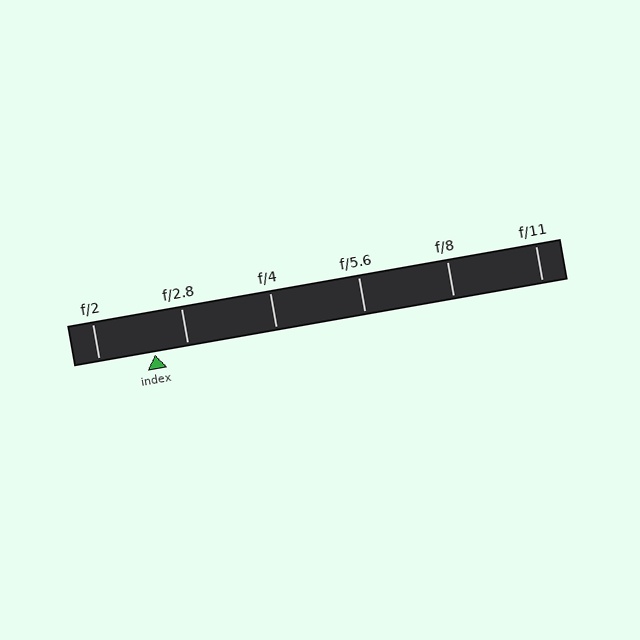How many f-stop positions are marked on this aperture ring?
There are 6 f-stop positions marked.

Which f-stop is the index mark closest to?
The index mark is closest to f/2.8.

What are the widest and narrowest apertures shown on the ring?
The widest aperture shown is f/2 and the narrowest is f/11.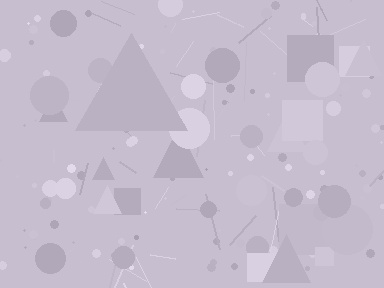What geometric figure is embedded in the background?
A triangle is embedded in the background.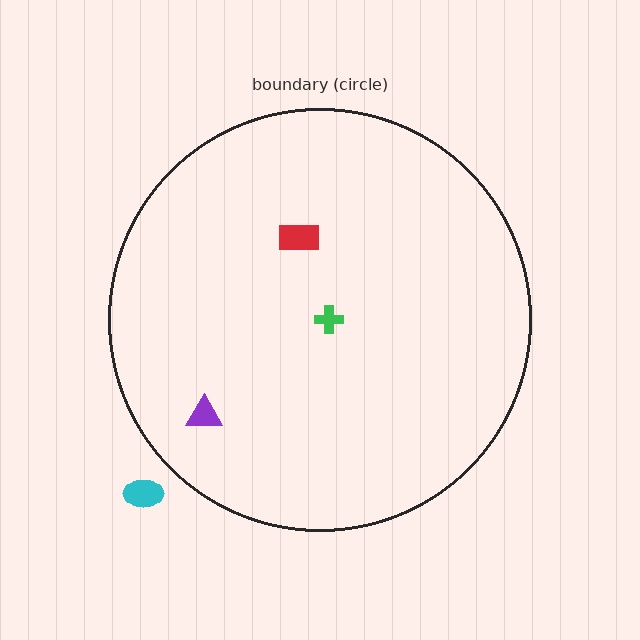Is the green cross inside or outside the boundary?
Inside.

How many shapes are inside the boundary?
3 inside, 1 outside.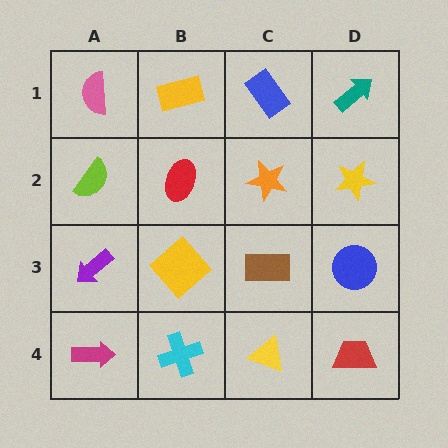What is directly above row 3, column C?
An orange star.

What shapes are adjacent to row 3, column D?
A yellow star (row 2, column D), a red trapezoid (row 4, column D), a brown rectangle (row 3, column C).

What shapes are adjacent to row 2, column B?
A yellow rectangle (row 1, column B), a yellow diamond (row 3, column B), a lime semicircle (row 2, column A), an orange star (row 2, column C).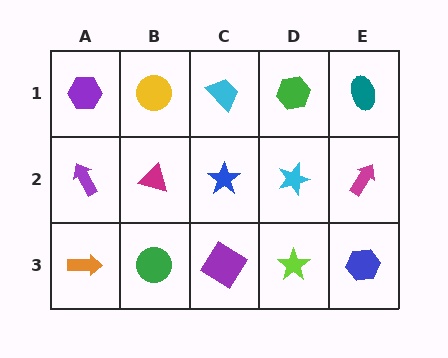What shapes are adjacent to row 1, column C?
A blue star (row 2, column C), a yellow circle (row 1, column B), a green hexagon (row 1, column D).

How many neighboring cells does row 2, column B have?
4.